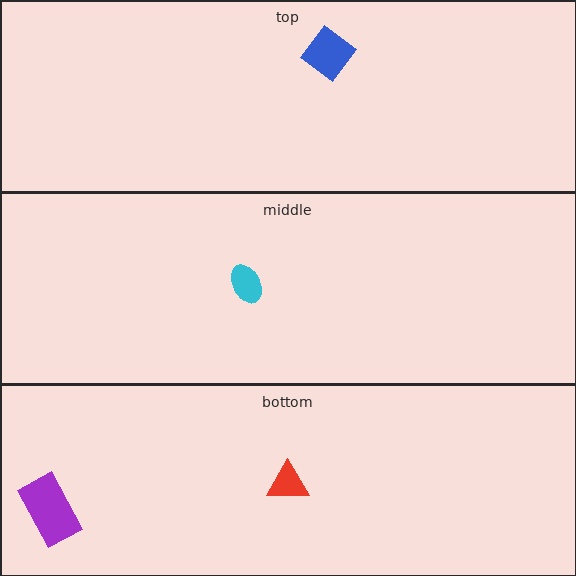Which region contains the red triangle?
The bottom region.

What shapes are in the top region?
The blue diamond.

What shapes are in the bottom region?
The purple rectangle, the red triangle.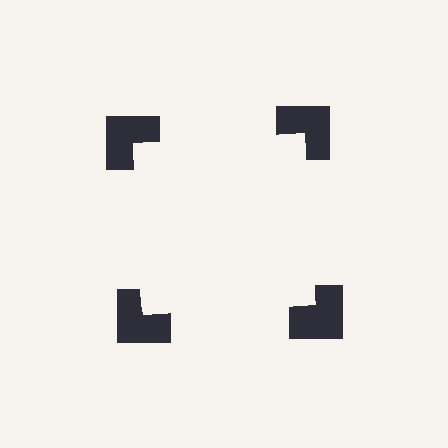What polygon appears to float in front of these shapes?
An illusory square — its edges are inferred from the aligned wedge cuts in the notched squares, not physically drawn.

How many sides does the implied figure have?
4 sides.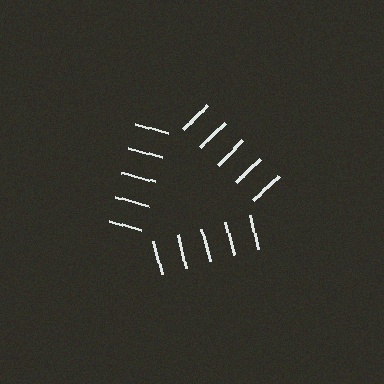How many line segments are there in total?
15 — 5 along each of the 3 edges.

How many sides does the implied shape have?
3 sides — the line-ends trace a triangle.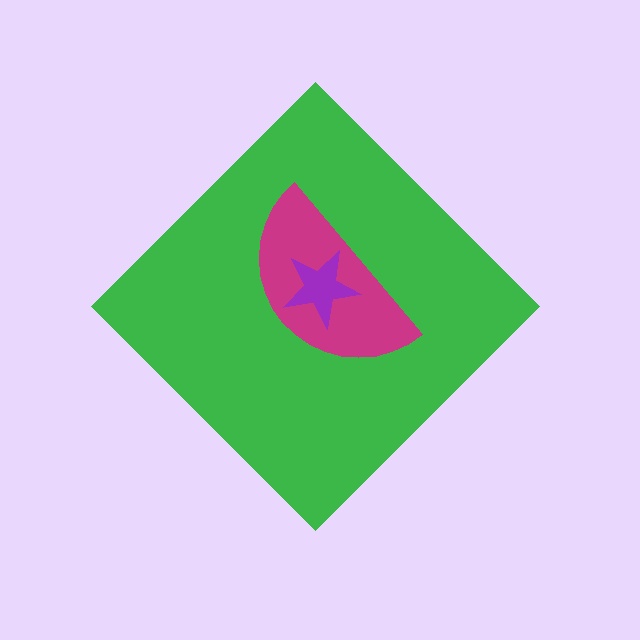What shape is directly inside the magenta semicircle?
The purple star.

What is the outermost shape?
The green diamond.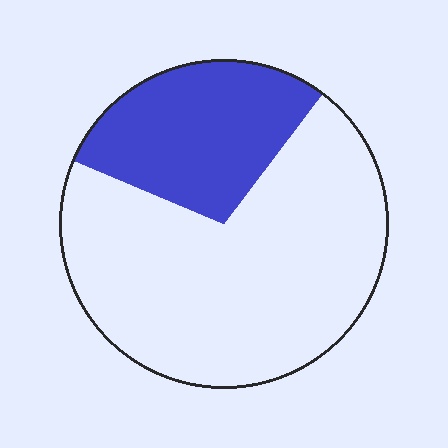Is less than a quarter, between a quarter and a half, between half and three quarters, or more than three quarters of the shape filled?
Between a quarter and a half.